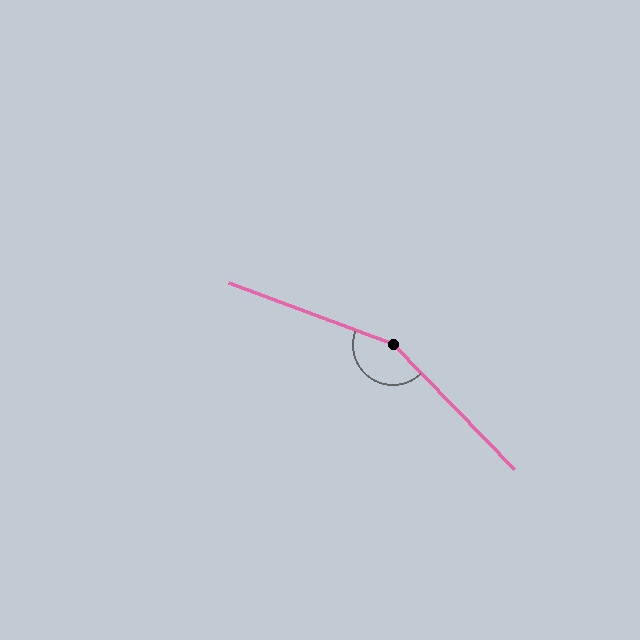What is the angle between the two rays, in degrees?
Approximately 155 degrees.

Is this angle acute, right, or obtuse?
It is obtuse.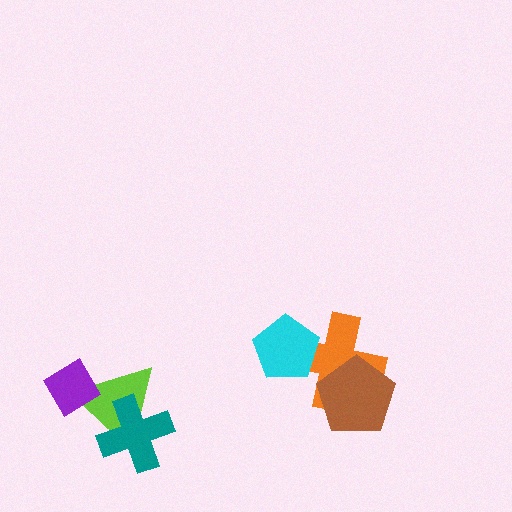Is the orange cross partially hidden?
Yes, it is partially covered by another shape.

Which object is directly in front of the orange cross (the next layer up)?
The brown pentagon is directly in front of the orange cross.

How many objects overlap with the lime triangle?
2 objects overlap with the lime triangle.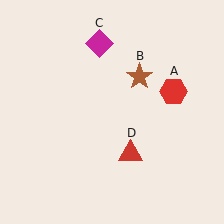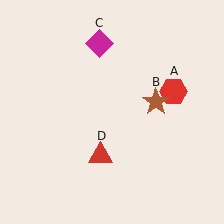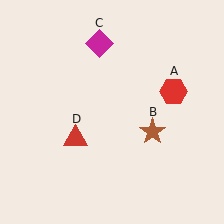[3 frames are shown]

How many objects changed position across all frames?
2 objects changed position: brown star (object B), red triangle (object D).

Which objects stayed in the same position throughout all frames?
Red hexagon (object A) and magenta diamond (object C) remained stationary.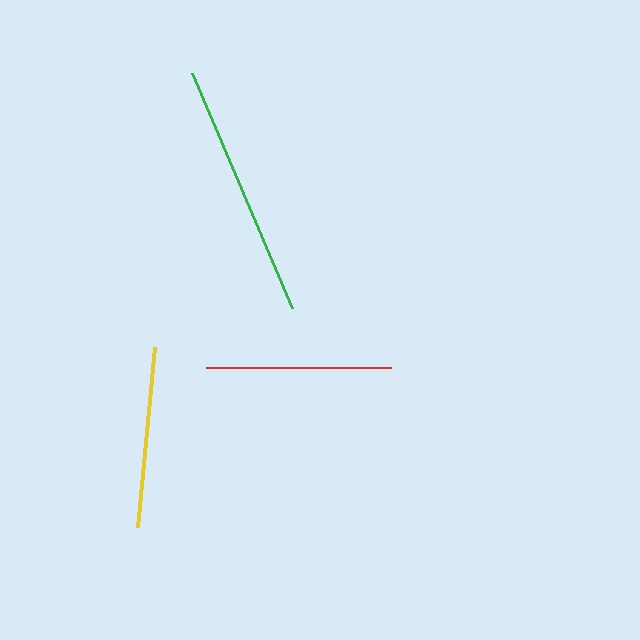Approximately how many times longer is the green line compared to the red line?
The green line is approximately 1.4 times the length of the red line.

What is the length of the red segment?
The red segment is approximately 185 pixels long.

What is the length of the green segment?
The green segment is approximately 256 pixels long.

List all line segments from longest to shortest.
From longest to shortest: green, red, yellow.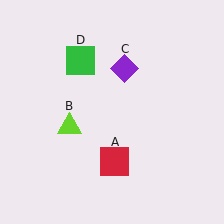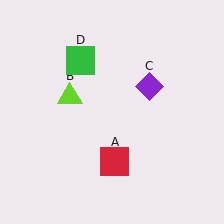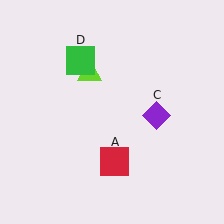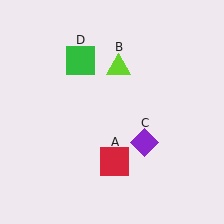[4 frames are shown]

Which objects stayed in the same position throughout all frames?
Red square (object A) and green square (object D) remained stationary.